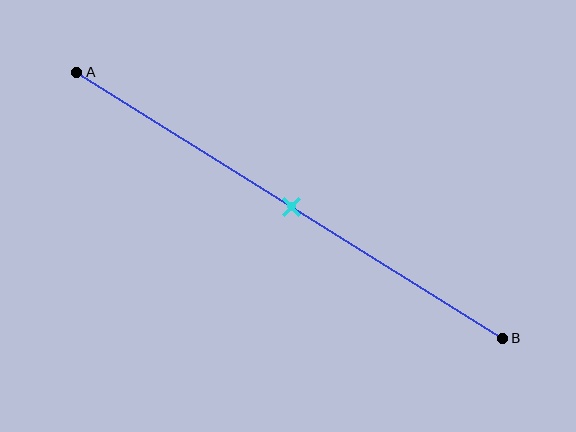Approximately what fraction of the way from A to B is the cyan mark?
The cyan mark is approximately 50% of the way from A to B.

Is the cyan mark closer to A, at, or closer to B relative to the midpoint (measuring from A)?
The cyan mark is approximately at the midpoint of segment AB.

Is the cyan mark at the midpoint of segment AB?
Yes, the mark is approximately at the midpoint.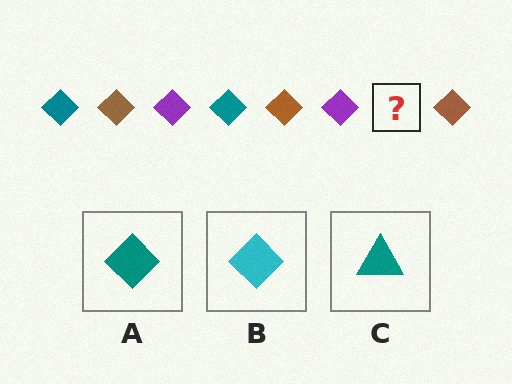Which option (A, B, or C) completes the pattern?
A.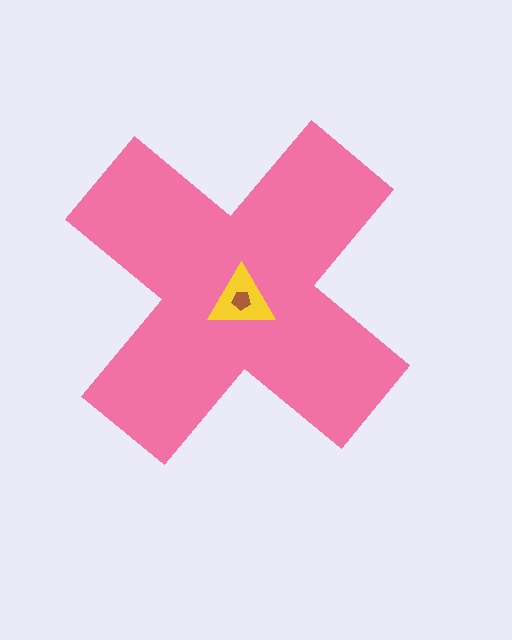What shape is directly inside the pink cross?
The yellow triangle.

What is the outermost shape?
The pink cross.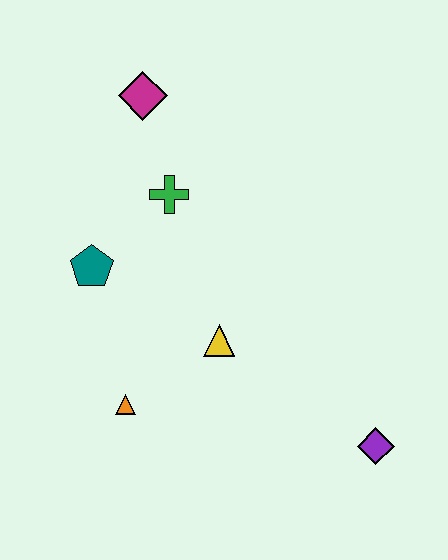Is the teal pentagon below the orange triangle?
No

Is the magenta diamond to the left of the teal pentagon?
No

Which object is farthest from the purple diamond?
The magenta diamond is farthest from the purple diamond.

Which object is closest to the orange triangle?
The yellow triangle is closest to the orange triangle.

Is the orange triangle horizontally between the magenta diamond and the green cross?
No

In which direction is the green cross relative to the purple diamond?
The green cross is above the purple diamond.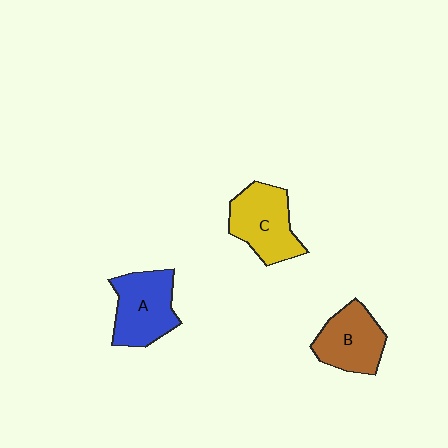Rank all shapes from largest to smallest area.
From largest to smallest: A (blue), C (yellow), B (brown).